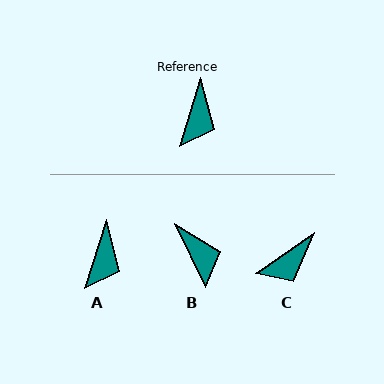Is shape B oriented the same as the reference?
No, it is off by about 43 degrees.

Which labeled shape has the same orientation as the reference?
A.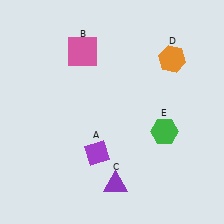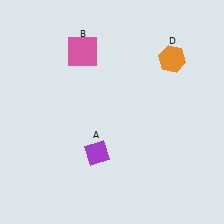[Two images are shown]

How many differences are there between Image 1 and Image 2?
There are 2 differences between the two images.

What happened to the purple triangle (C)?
The purple triangle (C) was removed in Image 2. It was in the bottom-right area of Image 1.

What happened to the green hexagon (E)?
The green hexagon (E) was removed in Image 2. It was in the bottom-right area of Image 1.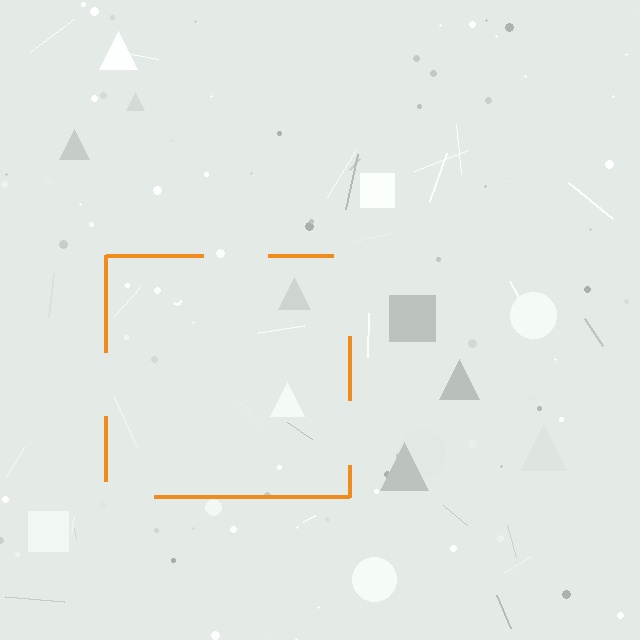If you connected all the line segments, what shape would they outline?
They would outline a square.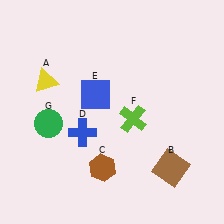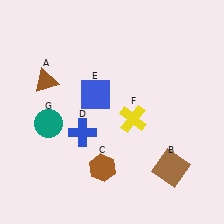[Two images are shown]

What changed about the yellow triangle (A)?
In Image 1, A is yellow. In Image 2, it changed to brown.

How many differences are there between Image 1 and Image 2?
There are 3 differences between the two images.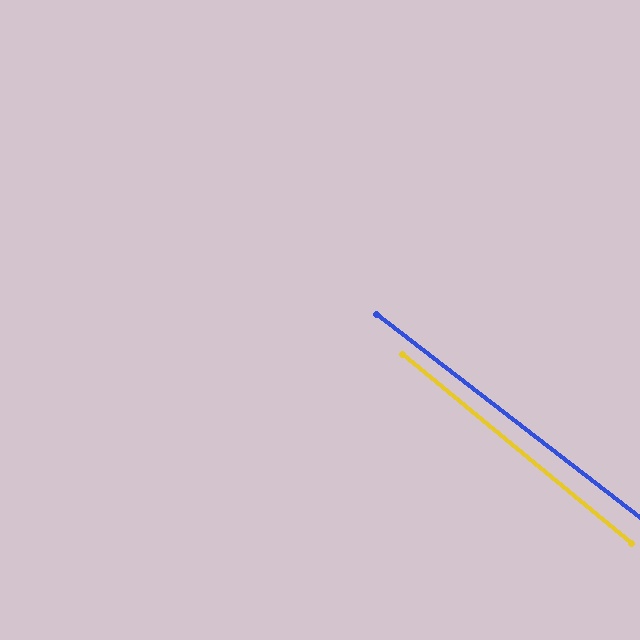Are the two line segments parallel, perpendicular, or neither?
Parallel — their directions differ by only 1.7°.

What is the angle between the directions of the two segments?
Approximately 2 degrees.